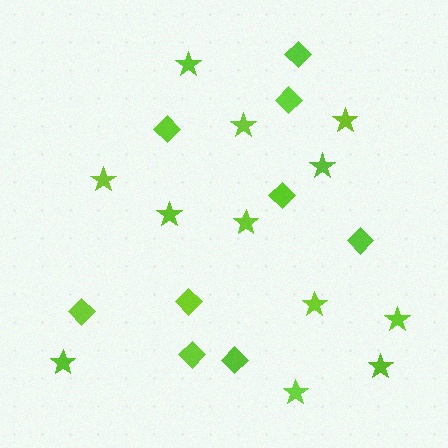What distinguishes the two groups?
There are 2 groups: one group of stars (12) and one group of diamonds (9).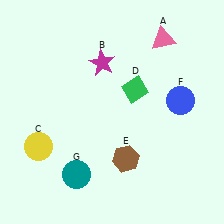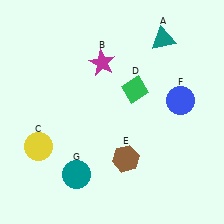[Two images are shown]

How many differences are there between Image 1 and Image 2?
There is 1 difference between the two images.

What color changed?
The triangle (A) changed from pink in Image 1 to teal in Image 2.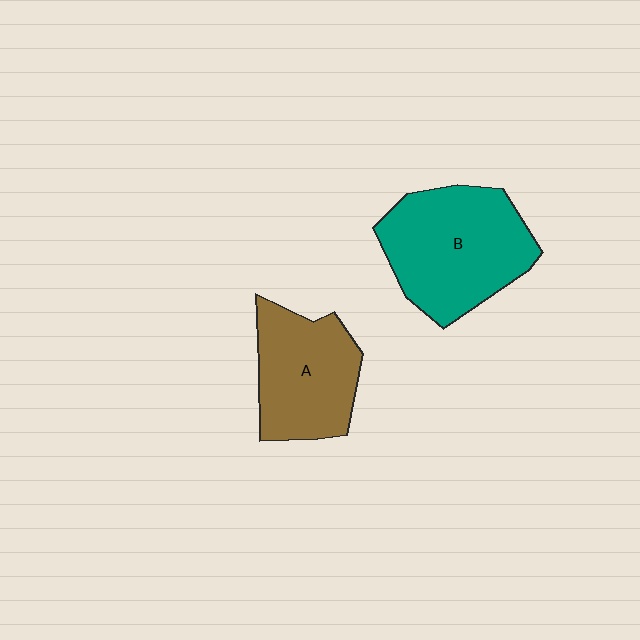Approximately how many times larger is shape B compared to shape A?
Approximately 1.3 times.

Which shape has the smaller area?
Shape A (brown).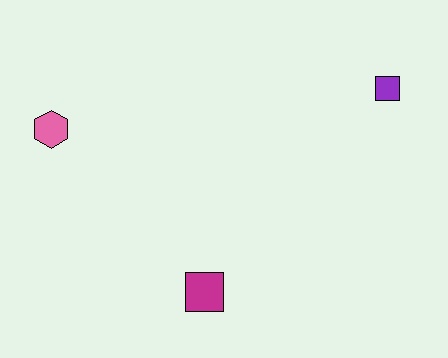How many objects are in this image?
There are 3 objects.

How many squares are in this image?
There are 2 squares.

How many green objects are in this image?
There are no green objects.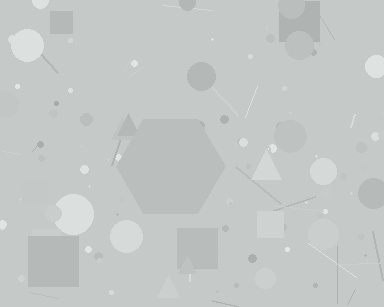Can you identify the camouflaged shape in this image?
The camouflaged shape is a hexagon.